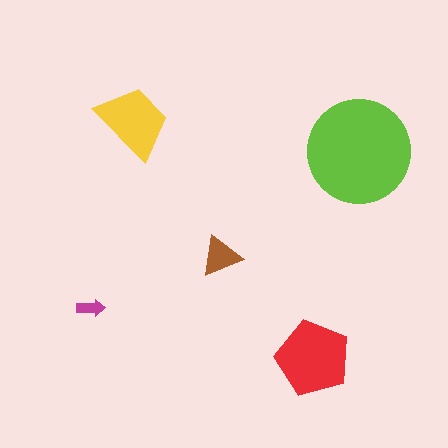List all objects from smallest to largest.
The magenta arrow, the brown triangle, the yellow trapezoid, the red pentagon, the lime circle.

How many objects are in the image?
There are 5 objects in the image.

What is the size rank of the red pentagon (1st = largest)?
2nd.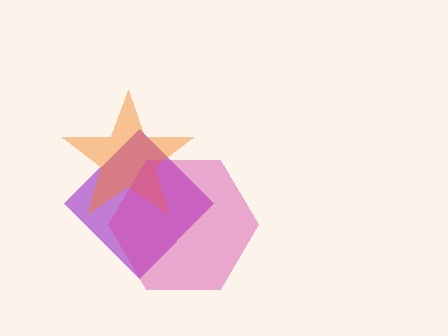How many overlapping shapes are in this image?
There are 3 overlapping shapes in the image.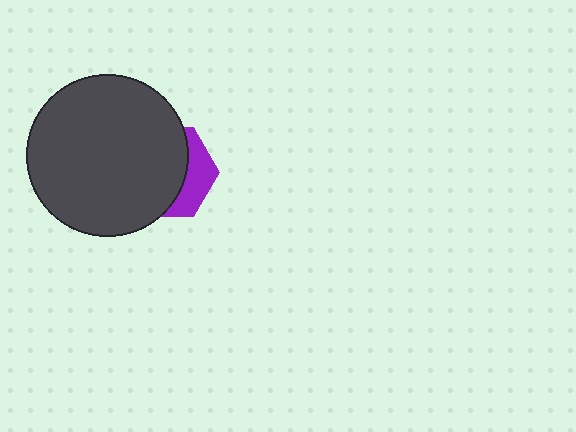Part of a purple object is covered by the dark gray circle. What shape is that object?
It is a hexagon.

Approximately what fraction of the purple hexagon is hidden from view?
Roughly 68% of the purple hexagon is hidden behind the dark gray circle.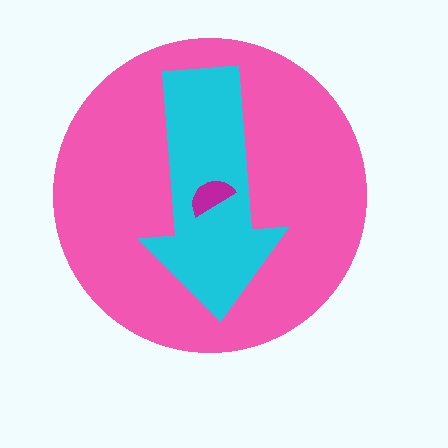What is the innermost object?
The magenta semicircle.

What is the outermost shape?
The pink circle.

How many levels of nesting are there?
3.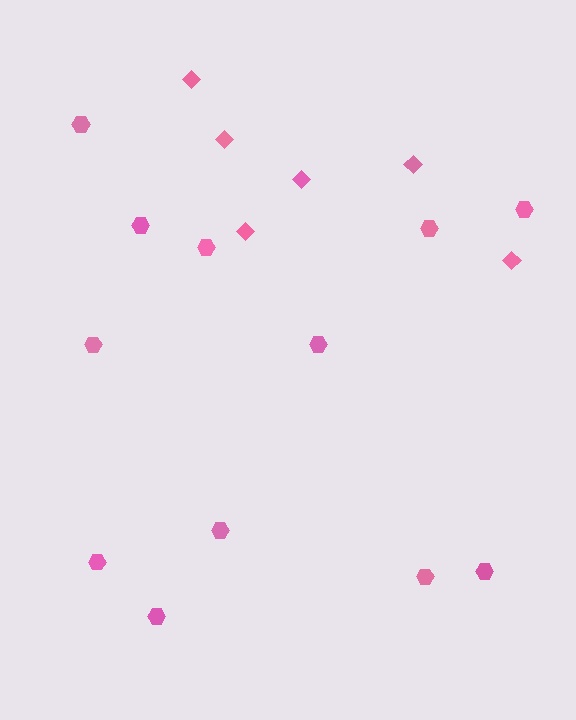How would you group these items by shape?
There are 2 groups: one group of diamonds (6) and one group of hexagons (12).